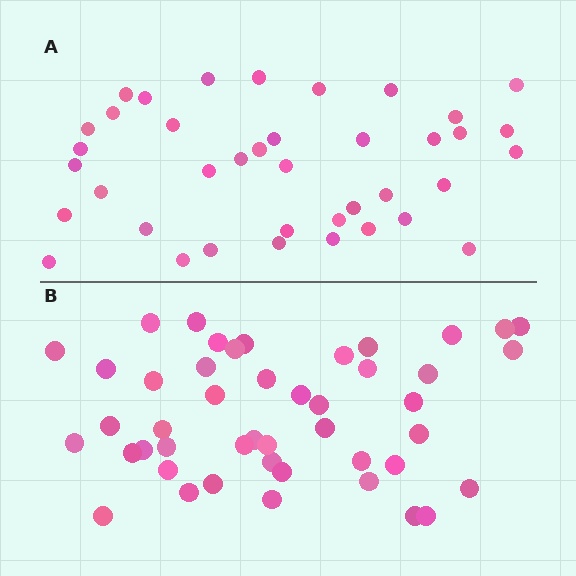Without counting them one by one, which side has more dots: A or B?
Region B (the bottom region) has more dots.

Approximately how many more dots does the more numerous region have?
Region B has roughly 8 or so more dots than region A.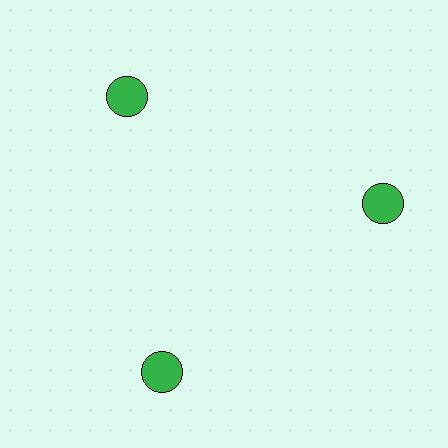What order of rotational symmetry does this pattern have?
This pattern has 3-fold rotational symmetry.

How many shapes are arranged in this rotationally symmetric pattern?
There are 3 shapes, arranged in 3 groups of 1.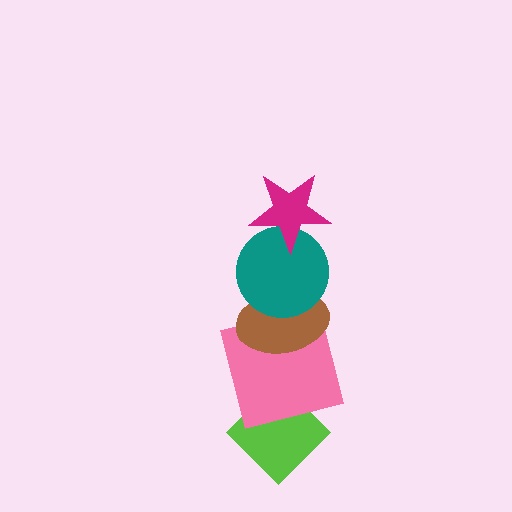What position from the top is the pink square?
The pink square is 4th from the top.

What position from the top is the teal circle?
The teal circle is 2nd from the top.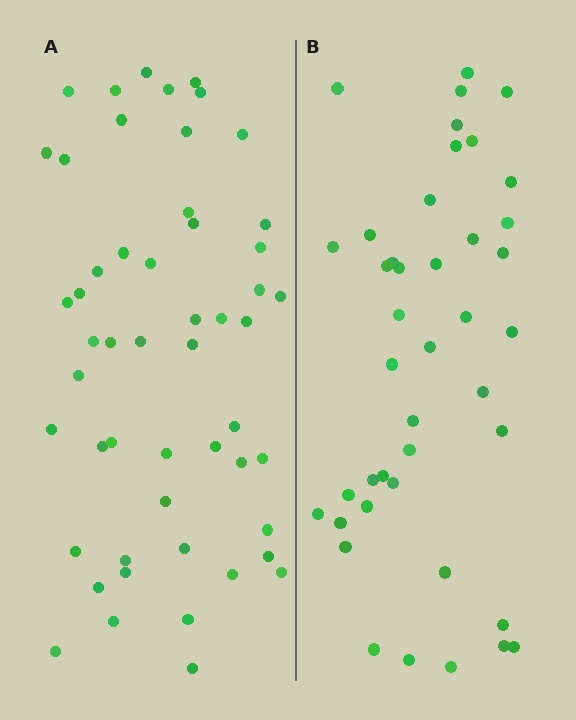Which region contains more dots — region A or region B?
Region A (the left region) has more dots.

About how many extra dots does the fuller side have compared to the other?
Region A has roughly 10 or so more dots than region B.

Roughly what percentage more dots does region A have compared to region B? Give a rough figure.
About 25% more.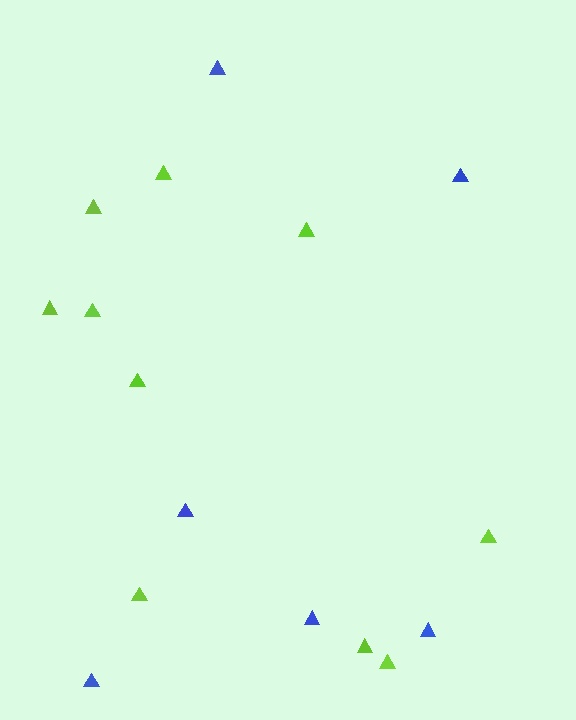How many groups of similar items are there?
There are 2 groups: one group of blue triangles (6) and one group of lime triangles (10).